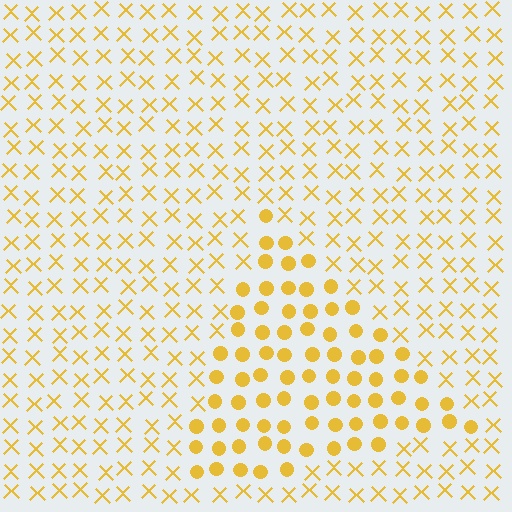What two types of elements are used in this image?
The image uses circles inside the triangle region and X marks outside it.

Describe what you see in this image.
The image is filled with small yellow elements arranged in a uniform grid. A triangle-shaped region contains circles, while the surrounding area contains X marks. The boundary is defined purely by the change in element shape.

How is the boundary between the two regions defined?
The boundary is defined by a change in element shape: circles inside vs. X marks outside. All elements share the same color and spacing.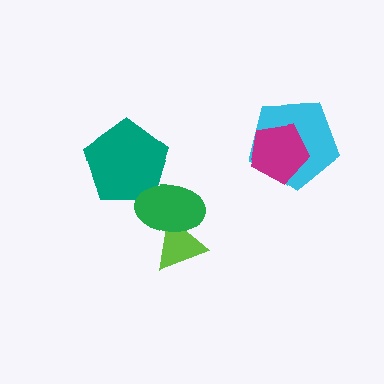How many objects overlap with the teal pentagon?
1 object overlaps with the teal pentagon.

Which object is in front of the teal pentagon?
The green ellipse is in front of the teal pentagon.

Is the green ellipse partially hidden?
No, no other shape covers it.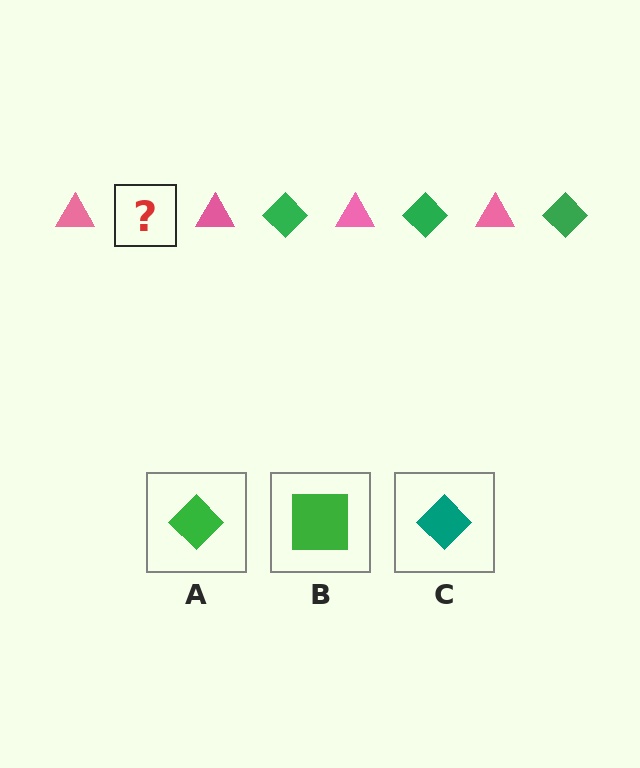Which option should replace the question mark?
Option A.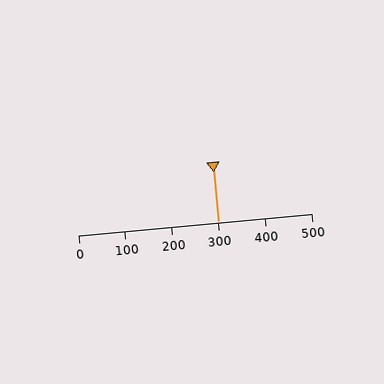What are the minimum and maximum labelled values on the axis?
The axis runs from 0 to 500.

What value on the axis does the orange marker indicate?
The marker indicates approximately 300.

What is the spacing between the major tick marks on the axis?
The major ticks are spaced 100 apart.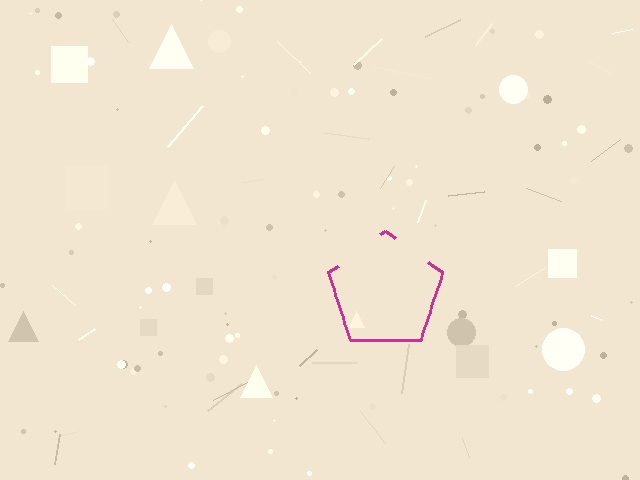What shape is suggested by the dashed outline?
The dashed outline suggests a pentagon.